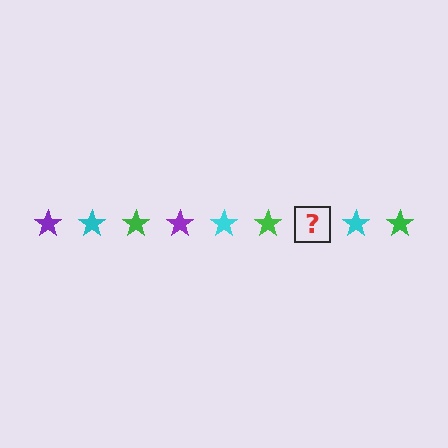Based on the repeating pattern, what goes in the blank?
The blank should be a purple star.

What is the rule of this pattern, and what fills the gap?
The rule is that the pattern cycles through purple, cyan, green stars. The gap should be filled with a purple star.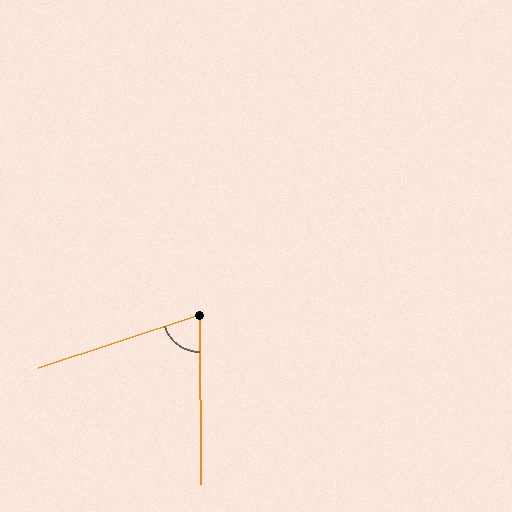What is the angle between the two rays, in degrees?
Approximately 72 degrees.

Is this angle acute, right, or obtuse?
It is acute.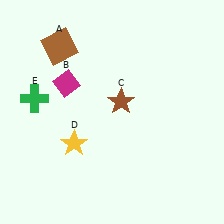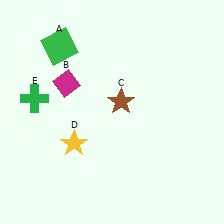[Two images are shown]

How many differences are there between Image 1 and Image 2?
There is 1 difference between the two images.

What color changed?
The square (A) changed from brown in Image 1 to green in Image 2.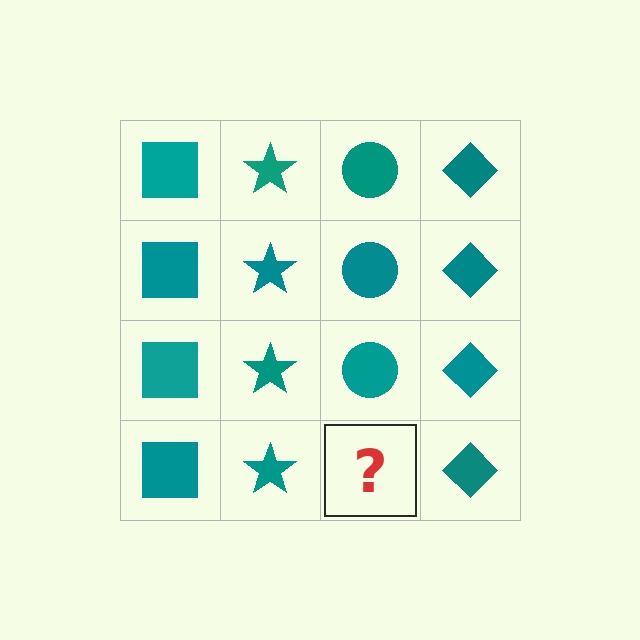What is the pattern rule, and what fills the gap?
The rule is that each column has a consistent shape. The gap should be filled with a teal circle.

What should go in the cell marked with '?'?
The missing cell should contain a teal circle.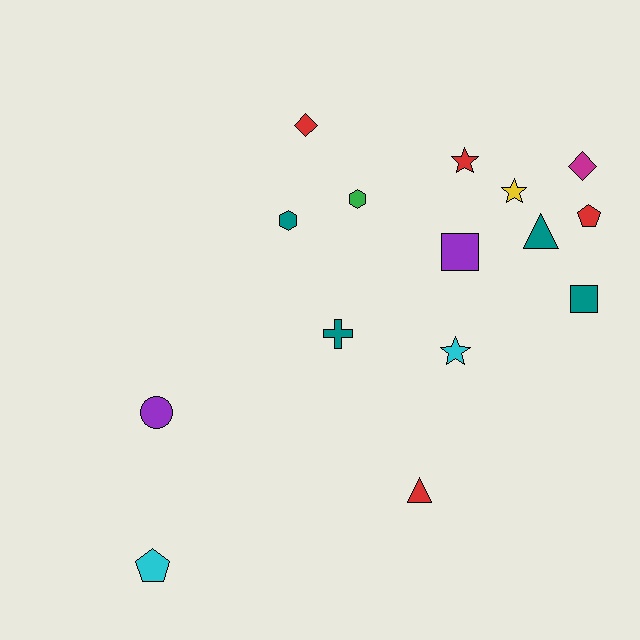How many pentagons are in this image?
There are 2 pentagons.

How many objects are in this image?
There are 15 objects.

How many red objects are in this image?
There are 4 red objects.